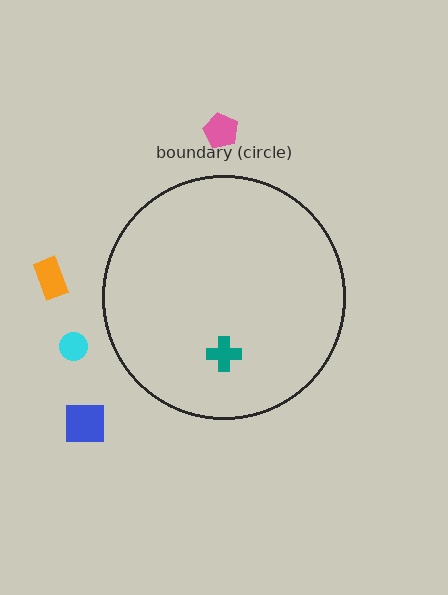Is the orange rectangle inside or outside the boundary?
Outside.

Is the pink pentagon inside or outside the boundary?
Outside.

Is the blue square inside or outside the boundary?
Outside.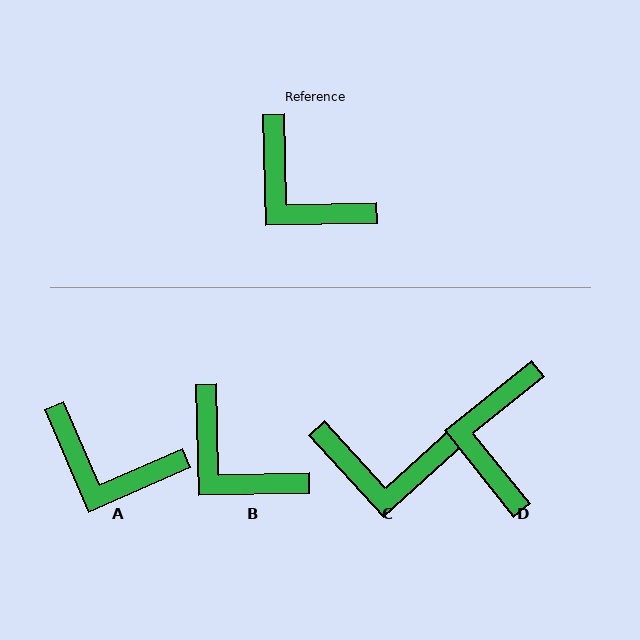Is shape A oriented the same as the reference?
No, it is off by about 22 degrees.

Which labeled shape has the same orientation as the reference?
B.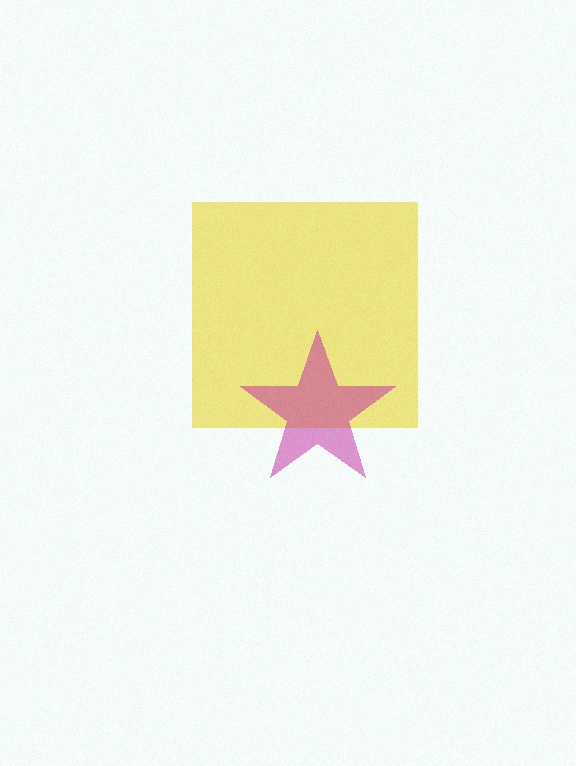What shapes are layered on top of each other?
The layered shapes are: a yellow square, a magenta star.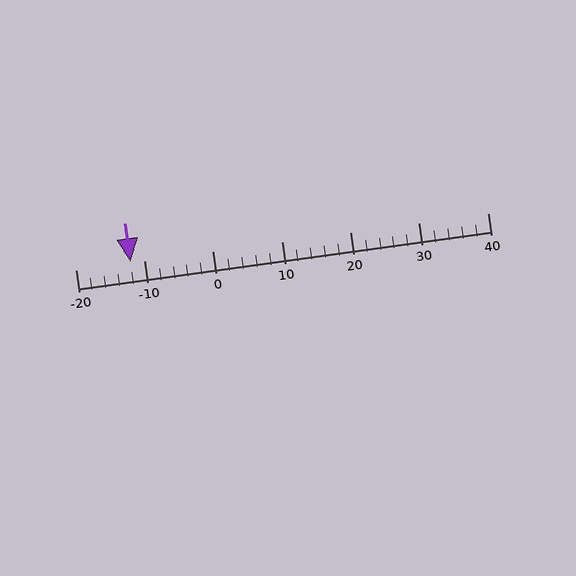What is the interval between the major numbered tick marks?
The major tick marks are spaced 10 units apart.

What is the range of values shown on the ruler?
The ruler shows values from -20 to 40.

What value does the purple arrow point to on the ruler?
The purple arrow points to approximately -12.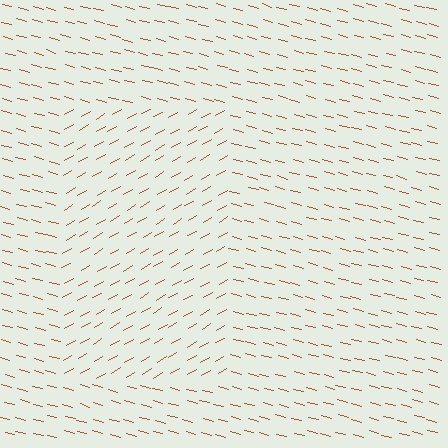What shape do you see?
I see a rectangle.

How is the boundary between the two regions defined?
The boundary is defined purely by a change in line orientation (approximately 45 degrees difference). All lines are the same color and thickness.